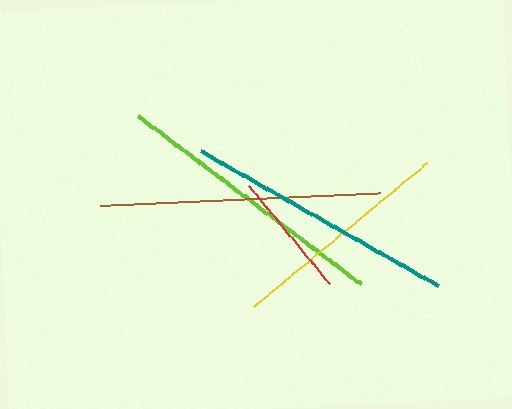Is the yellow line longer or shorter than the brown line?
The brown line is longer than the yellow line.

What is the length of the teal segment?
The teal segment is approximately 273 pixels long.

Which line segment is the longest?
The brown line is the longest at approximately 280 pixels.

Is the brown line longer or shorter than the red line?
The brown line is longer than the red line.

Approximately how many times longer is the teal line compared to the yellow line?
The teal line is approximately 1.2 times the length of the yellow line.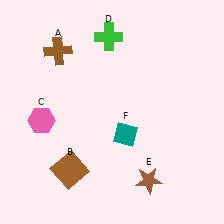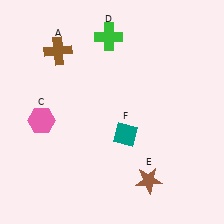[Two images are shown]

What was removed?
The brown square (B) was removed in Image 2.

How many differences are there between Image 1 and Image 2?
There is 1 difference between the two images.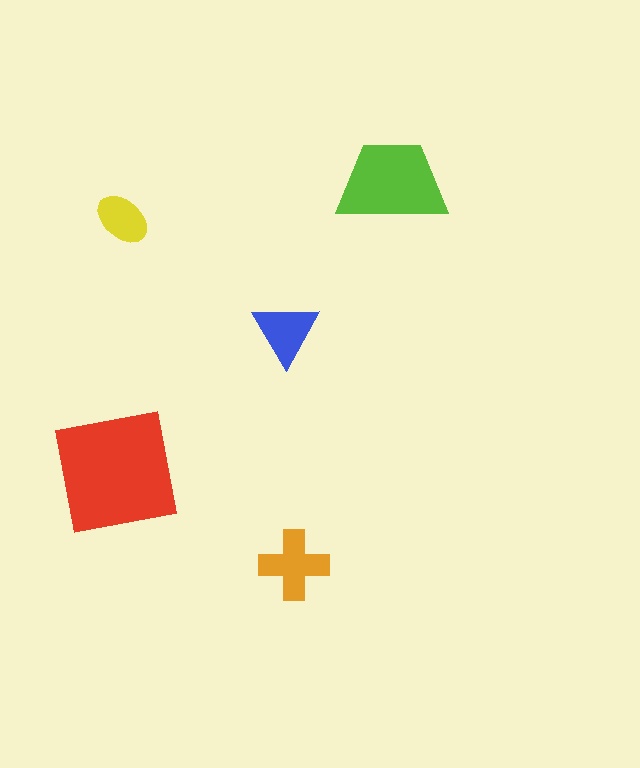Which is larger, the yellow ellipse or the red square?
The red square.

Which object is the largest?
The red square.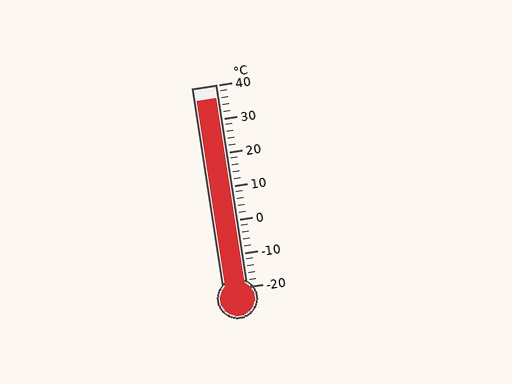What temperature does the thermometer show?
The thermometer shows approximately 36°C.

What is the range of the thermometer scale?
The thermometer scale ranges from -20°C to 40°C.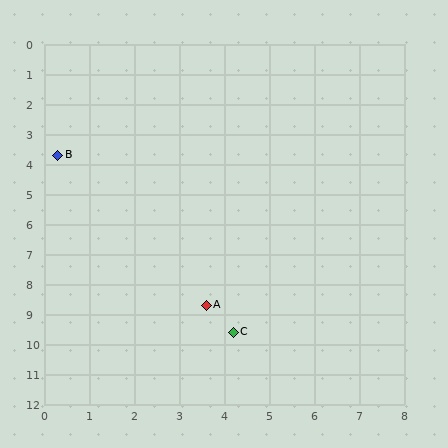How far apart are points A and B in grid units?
Points A and B are about 6.0 grid units apart.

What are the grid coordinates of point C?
Point C is at approximately (4.2, 9.6).